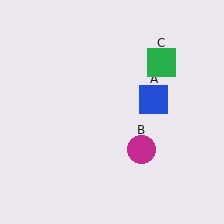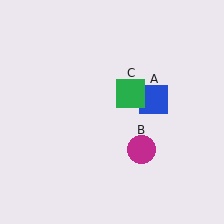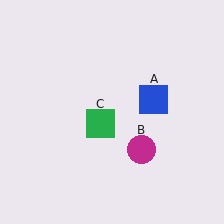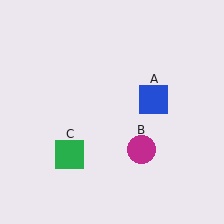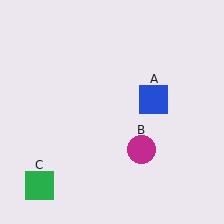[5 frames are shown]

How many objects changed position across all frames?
1 object changed position: green square (object C).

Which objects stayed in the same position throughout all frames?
Blue square (object A) and magenta circle (object B) remained stationary.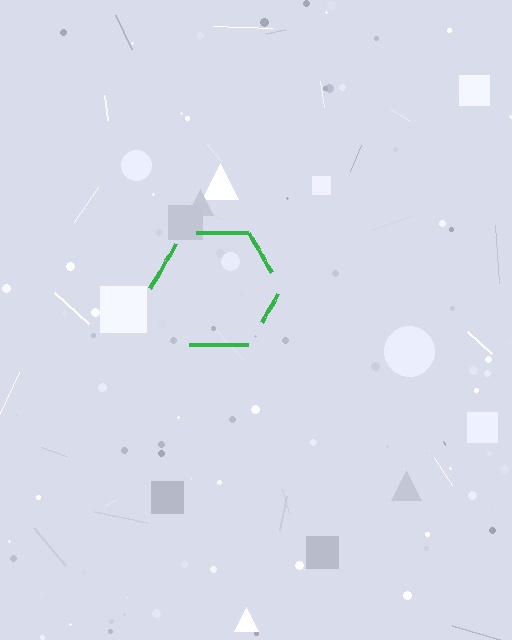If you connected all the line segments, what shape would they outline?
They would outline a hexagon.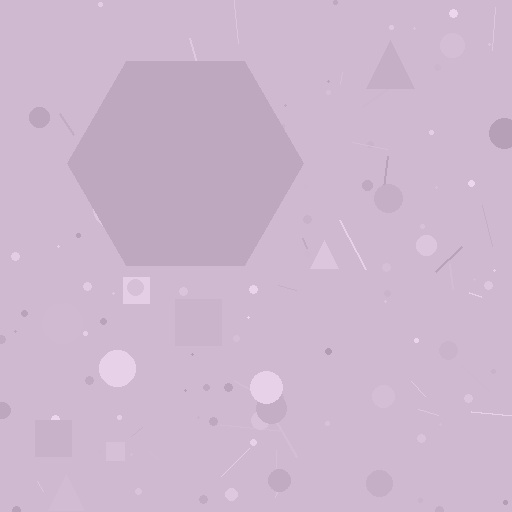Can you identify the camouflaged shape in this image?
The camouflaged shape is a hexagon.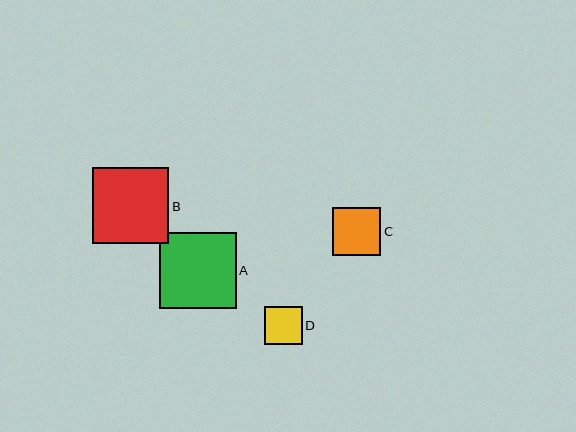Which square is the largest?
Square B is the largest with a size of approximately 76 pixels.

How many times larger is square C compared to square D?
Square C is approximately 1.3 times the size of square D.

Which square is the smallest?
Square D is the smallest with a size of approximately 38 pixels.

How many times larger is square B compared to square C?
Square B is approximately 1.6 times the size of square C.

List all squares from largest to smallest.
From largest to smallest: B, A, C, D.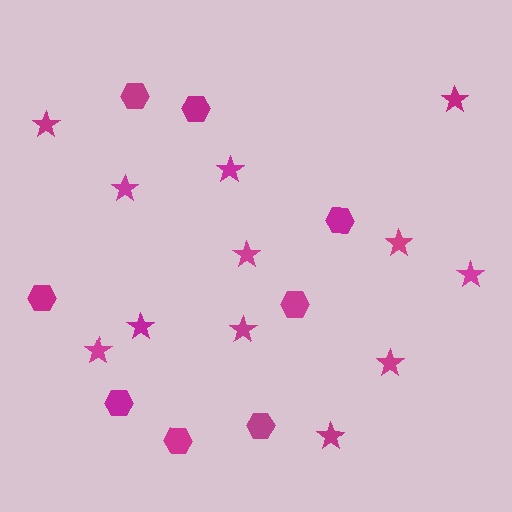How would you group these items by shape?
There are 2 groups: one group of stars (12) and one group of hexagons (8).